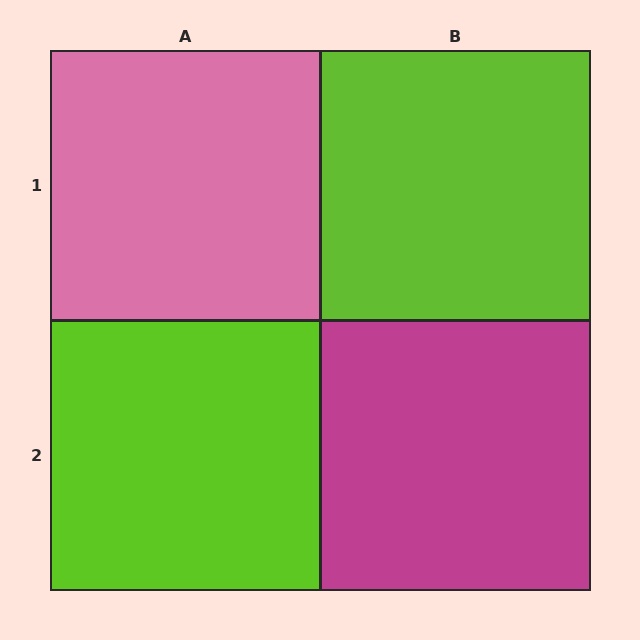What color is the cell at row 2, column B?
Magenta.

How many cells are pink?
1 cell is pink.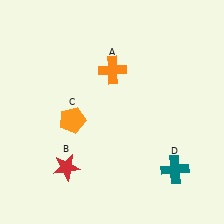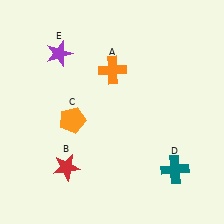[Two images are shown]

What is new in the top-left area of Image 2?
A purple star (E) was added in the top-left area of Image 2.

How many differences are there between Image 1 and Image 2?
There is 1 difference between the two images.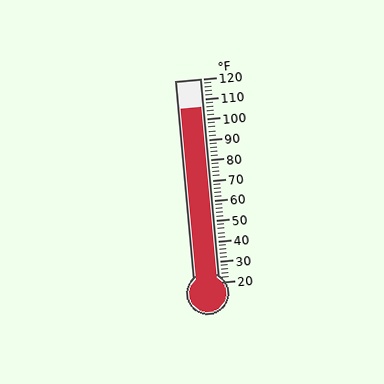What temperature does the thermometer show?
The thermometer shows approximately 106°F.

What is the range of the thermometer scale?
The thermometer scale ranges from 20°F to 120°F.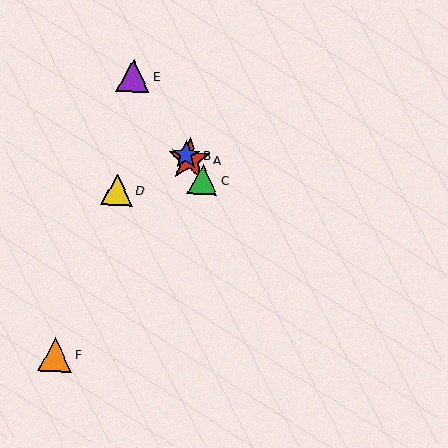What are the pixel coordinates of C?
Object C is at (203, 180).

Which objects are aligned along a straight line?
Objects A, B, C, E are aligned along a straight line.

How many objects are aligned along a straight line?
4 objects (A, B, C, E) are aligned along a straight line.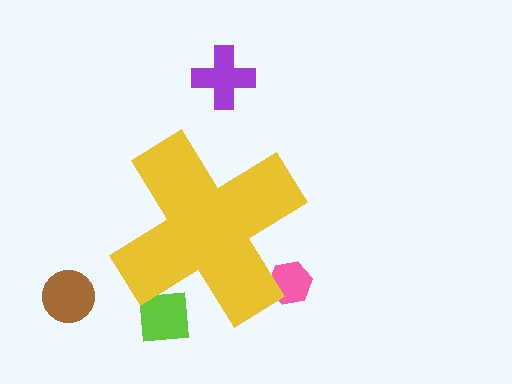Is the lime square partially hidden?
Yes, the lime square is partially hidden behind the yellow cross.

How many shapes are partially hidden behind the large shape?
2 shapes are partially hidden.